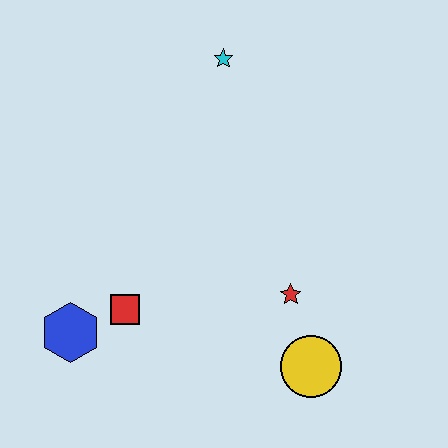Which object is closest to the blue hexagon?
The red square is closest to the blue hexagon.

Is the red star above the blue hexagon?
Yes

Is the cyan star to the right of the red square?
Yes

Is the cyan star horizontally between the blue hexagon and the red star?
Yes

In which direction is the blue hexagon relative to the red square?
The blue hexagon is to the left of the red square.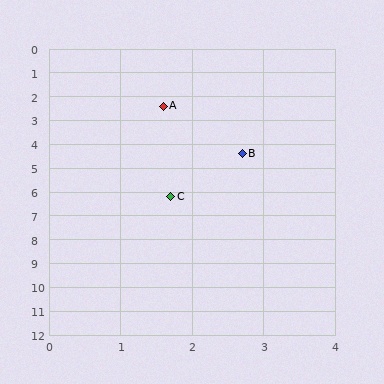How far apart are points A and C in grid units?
Points A and C are about 3.8 grid units apart.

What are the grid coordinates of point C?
Point C is at approximately (1.7, 6.2).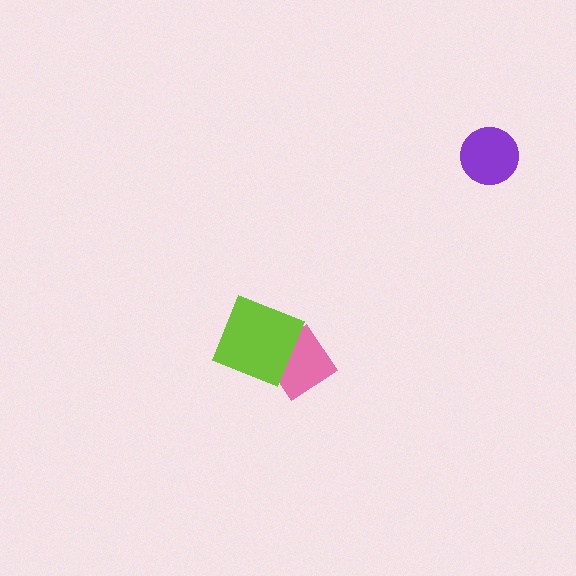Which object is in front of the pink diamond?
The lime diamond is in front of the pink diamond.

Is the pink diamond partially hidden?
Yes, it is partially covered by another shape.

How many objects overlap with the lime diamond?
1 object overlaps with the lime diamond.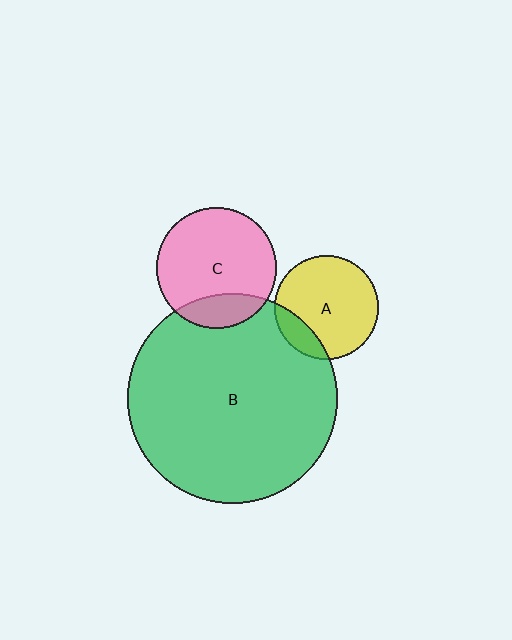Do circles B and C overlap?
Yes.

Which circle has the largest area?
Circle B (green).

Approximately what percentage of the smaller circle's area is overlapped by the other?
Approximately 20%.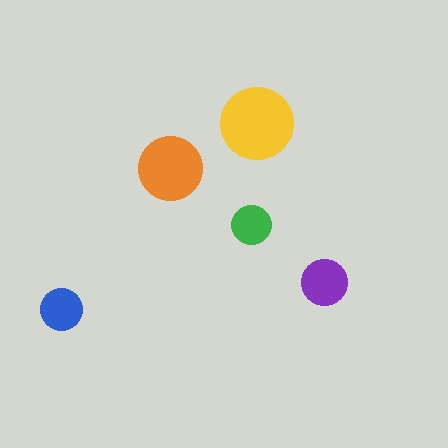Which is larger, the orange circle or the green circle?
The orange one.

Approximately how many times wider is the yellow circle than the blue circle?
About 2 times wider.